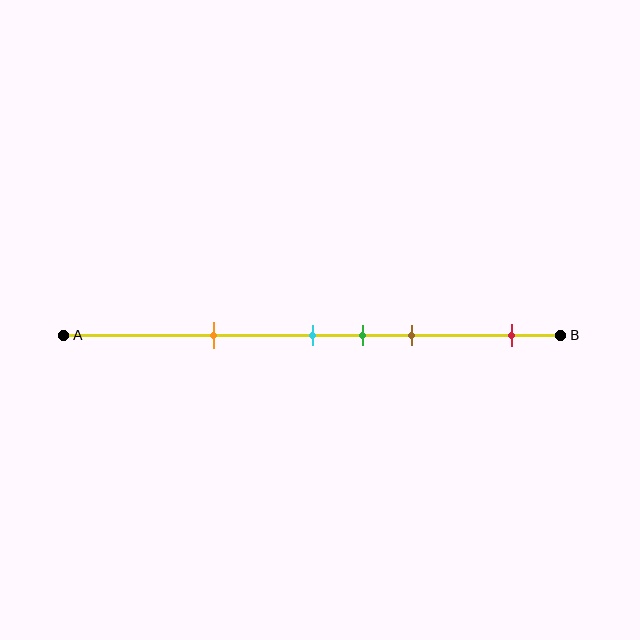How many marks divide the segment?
There are 5 marks dividing the segment.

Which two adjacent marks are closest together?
The cyan and green marks are the closest adjacent pair.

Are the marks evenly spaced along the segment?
No, the marks are not evenly spaced.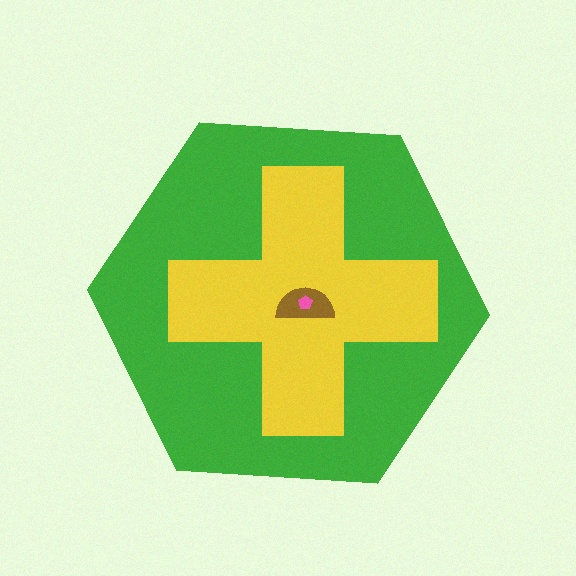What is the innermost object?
The pink pentagon.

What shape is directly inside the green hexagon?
The yellow cross.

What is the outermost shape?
The green hexagon.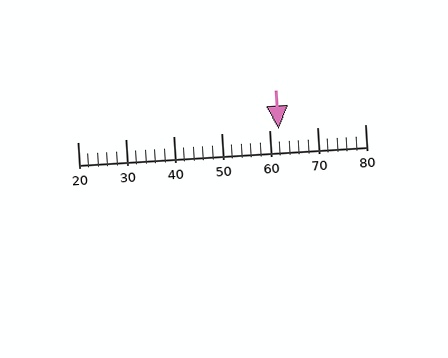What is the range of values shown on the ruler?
The ruler shows values from 20 to 80.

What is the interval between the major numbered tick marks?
The major tick marks are spaced 10 units apart.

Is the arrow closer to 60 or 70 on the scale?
The arrow is closer to 60.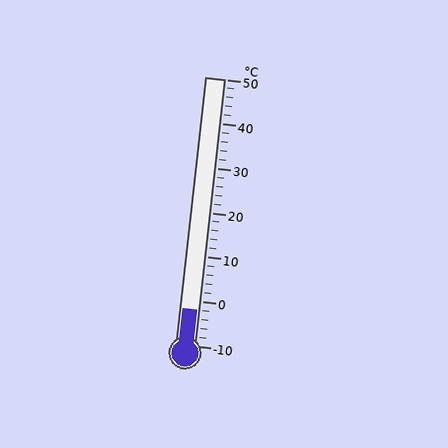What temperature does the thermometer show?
The thermometer shows approximately -2°C.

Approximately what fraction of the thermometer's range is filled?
The thermometer is filled to approximately 15% of its range.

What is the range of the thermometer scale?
The thermometer scale ranges from -10°C to 50°C.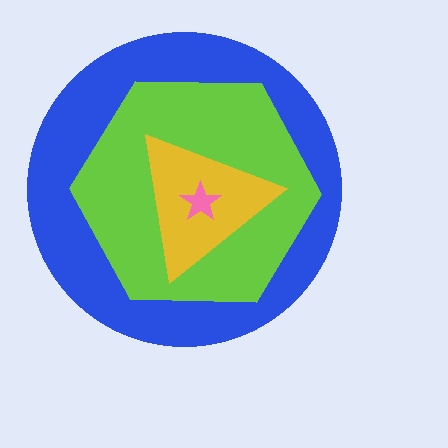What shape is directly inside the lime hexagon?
The yellow triangle.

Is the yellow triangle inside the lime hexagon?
Yes.